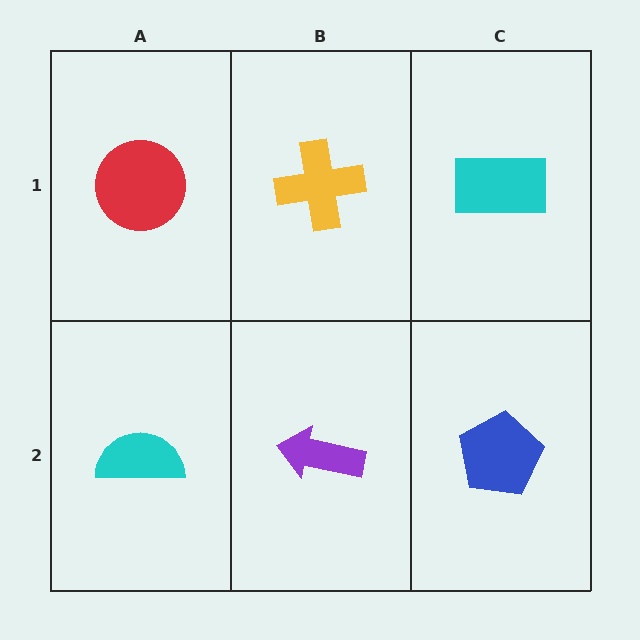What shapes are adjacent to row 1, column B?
A purple arrow (row 2, column B), a red circle (row 1, column A), a cyan rectangle (row 1, column C).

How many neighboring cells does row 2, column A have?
2.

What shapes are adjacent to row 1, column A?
A cyan semicircle (row 2, column A), a yellow cross (row 1, column B).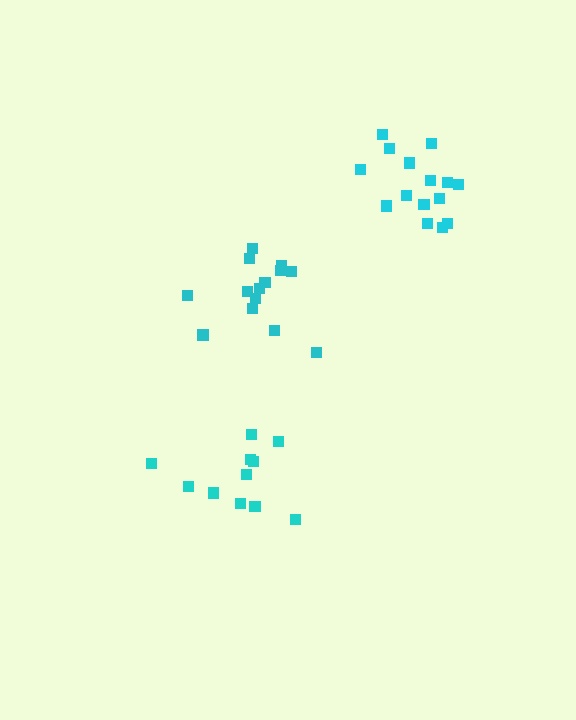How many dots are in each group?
Group 1: 15 dots, Group 2: 11 dots, Group 3: 14 dots (40 total).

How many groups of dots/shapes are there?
There are 3 groups.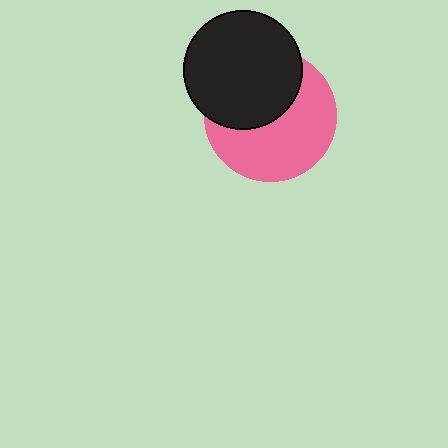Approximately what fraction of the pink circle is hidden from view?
Roughly 43% of the pink circle is hidden behind the black circle.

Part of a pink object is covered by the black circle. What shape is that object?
It is a circle.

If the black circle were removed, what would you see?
You would see the complete pink circle.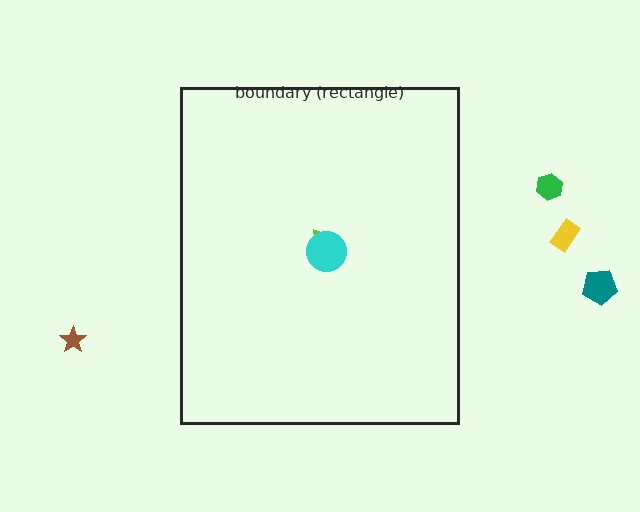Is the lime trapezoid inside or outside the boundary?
Inside.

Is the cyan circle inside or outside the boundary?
Inside.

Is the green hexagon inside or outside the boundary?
Outside.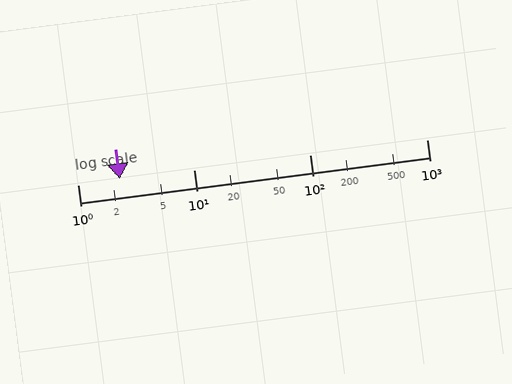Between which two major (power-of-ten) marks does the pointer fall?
The pointer is between 1 and 10.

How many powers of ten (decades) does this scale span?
The scale spans 3 decades, from 1 to 1000.